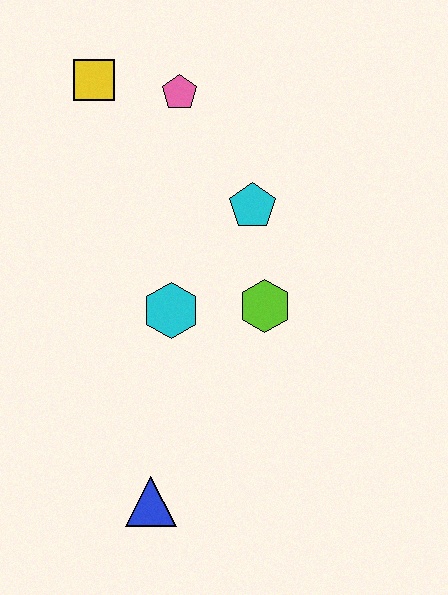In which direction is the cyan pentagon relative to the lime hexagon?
The cyan pentagon is above the lime hexagon.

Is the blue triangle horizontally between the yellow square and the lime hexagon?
Yes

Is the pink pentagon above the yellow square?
No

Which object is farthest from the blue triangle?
The yellow square is farthest from the blue triangle.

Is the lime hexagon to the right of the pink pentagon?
Yes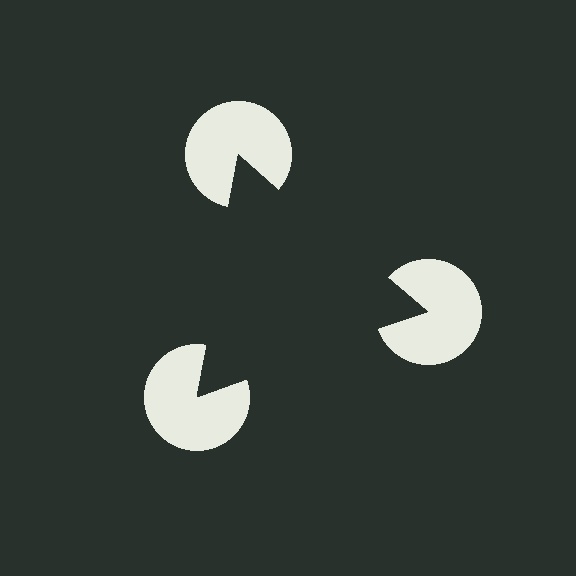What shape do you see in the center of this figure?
An illusory triangle — its edges are inferred from the aligned wedge cuts in the pac-man discs, not physically drawn.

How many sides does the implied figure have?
3 sides.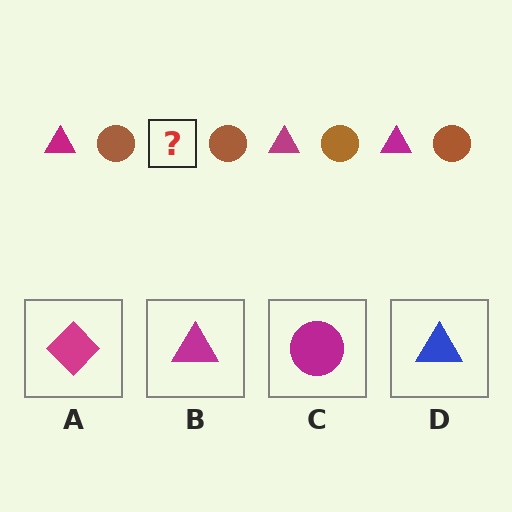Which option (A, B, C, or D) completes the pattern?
B.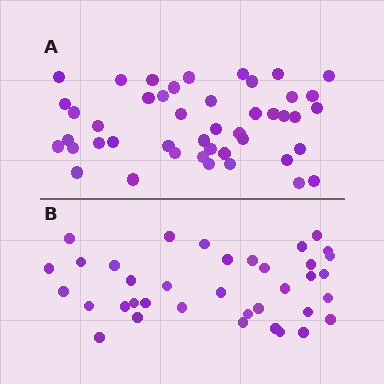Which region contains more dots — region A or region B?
Region A (the top region) has more dots.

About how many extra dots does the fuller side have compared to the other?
Region A has roughly 8 or so more dots than region B.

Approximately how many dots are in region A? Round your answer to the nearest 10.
About 40 dots. (The exact count is 45, which rounds to 40.)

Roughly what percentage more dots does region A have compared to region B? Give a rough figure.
About 20% more.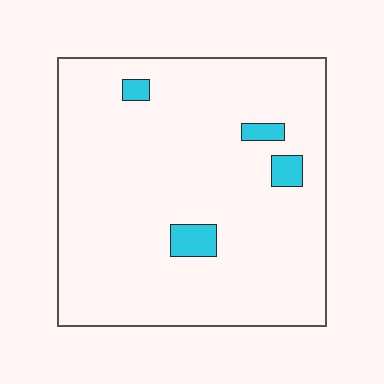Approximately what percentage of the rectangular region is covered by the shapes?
Approximately 5%.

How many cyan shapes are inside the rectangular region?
4.